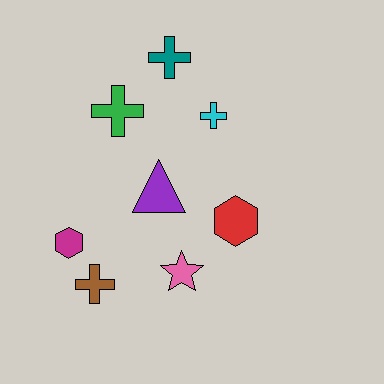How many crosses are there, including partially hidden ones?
There are 4 crosses.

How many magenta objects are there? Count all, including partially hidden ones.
There is 1 magenta object.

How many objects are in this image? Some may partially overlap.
There are 8 objects.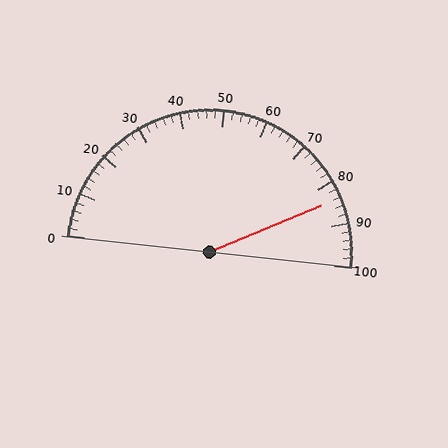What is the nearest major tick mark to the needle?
The nearest major tick mark is 80.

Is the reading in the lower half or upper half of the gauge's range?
The reading is in the upper half of the range (0 to 100).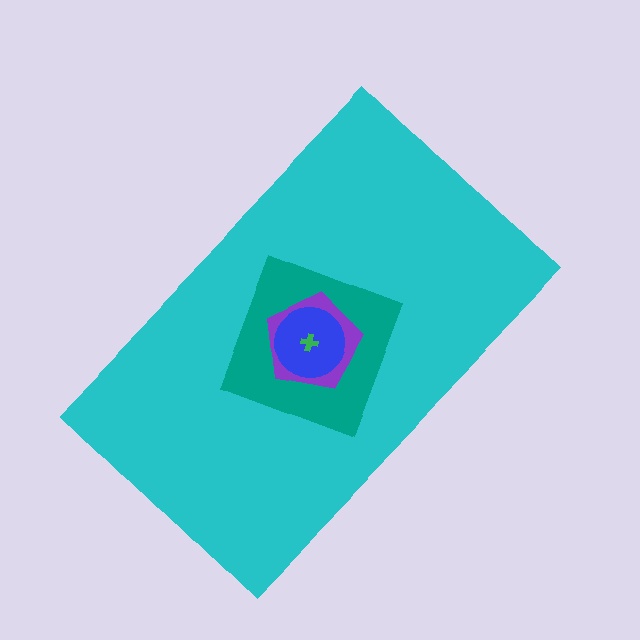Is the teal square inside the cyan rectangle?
Yes.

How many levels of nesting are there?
5.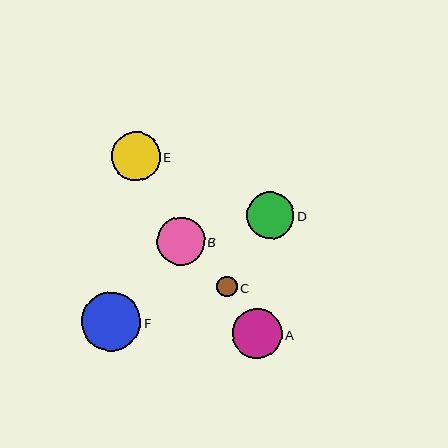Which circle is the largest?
Circle F is the largest with a size of approximately 60 pixels.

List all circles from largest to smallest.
From largest to smallest: F, A, E, B, D, C.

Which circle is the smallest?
Circle C is the smallest with a size of approximately 21 pixels.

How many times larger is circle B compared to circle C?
Circle B is approximately 2.3 times the size of circle C.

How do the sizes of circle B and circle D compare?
Circle B and circle D are approximately the same size.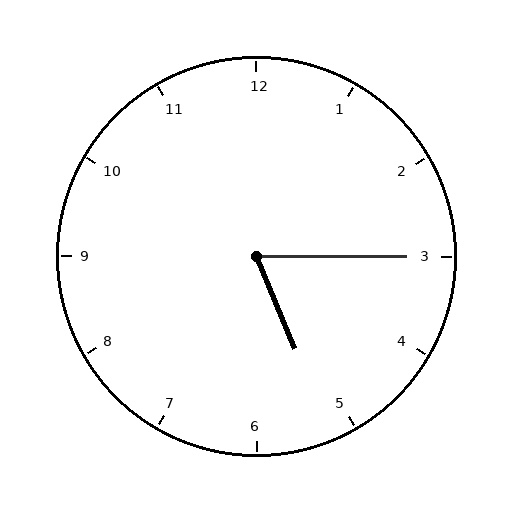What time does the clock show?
5:15.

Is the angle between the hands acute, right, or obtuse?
It is acute.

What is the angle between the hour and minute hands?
Approximately 68 degrees.